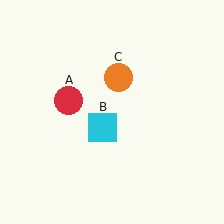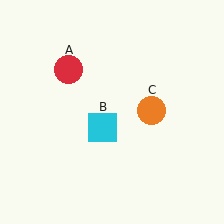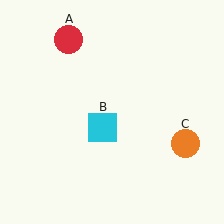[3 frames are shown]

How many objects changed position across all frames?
2 objects changed position: red circle (object A), orange circle (object C).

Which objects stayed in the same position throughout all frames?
Cyan square (object B) remained stationary.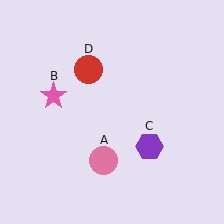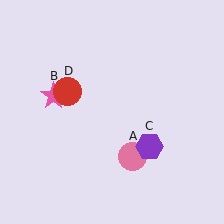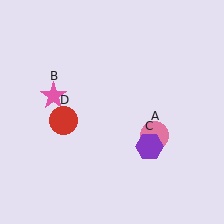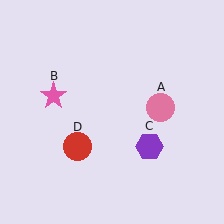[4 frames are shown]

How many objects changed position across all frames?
2 objects changed position: pink circle (object A), red circle (object D).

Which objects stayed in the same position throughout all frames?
Pink star (object B) and purple hexagon (object C) remained stationary.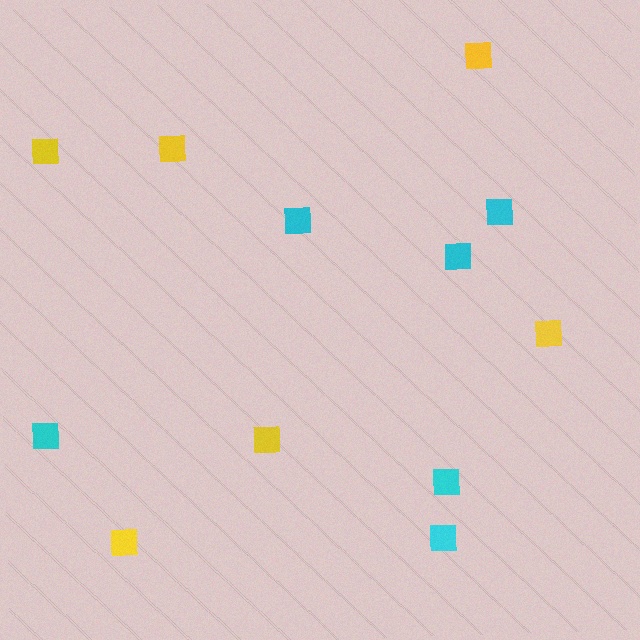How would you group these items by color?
There are 2 groups: one group of yellow squares (6) and one group of cyan squares (6).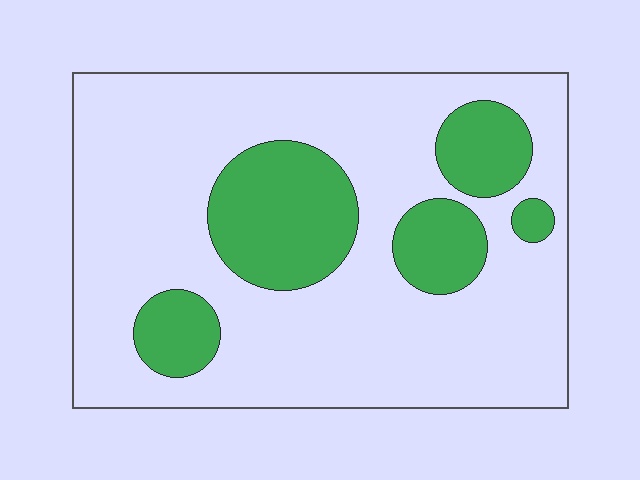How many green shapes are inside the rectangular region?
5.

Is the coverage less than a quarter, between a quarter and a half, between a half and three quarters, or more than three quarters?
Less than a quarter.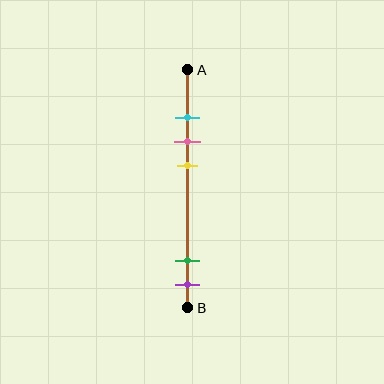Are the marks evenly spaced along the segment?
No, the marks are not evenly spaced.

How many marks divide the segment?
There are 5 marks dividing the segment.